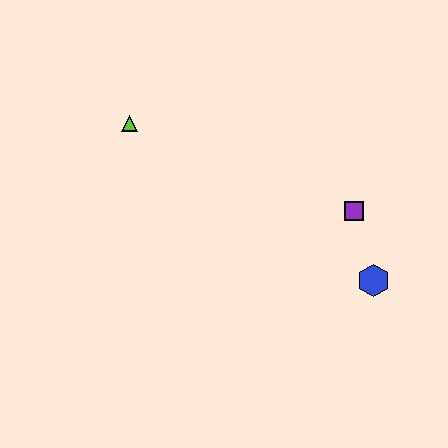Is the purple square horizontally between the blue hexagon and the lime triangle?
Yes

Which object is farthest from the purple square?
The lime triangle is farthest from the purple square.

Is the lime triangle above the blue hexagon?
Yes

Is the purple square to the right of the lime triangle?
Yes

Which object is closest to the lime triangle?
The purple square is closest to the lime triangle.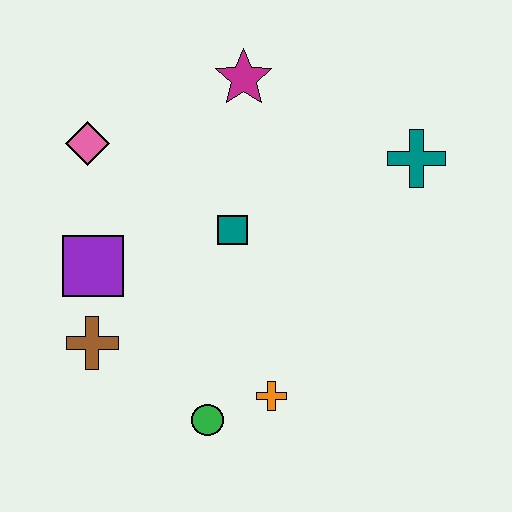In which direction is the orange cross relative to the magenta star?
The orange cross is below the magenta star.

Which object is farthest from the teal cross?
The brown cross is farthest from the teal cross.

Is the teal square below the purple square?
No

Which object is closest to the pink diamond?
The purple square is closest to the pink diamond.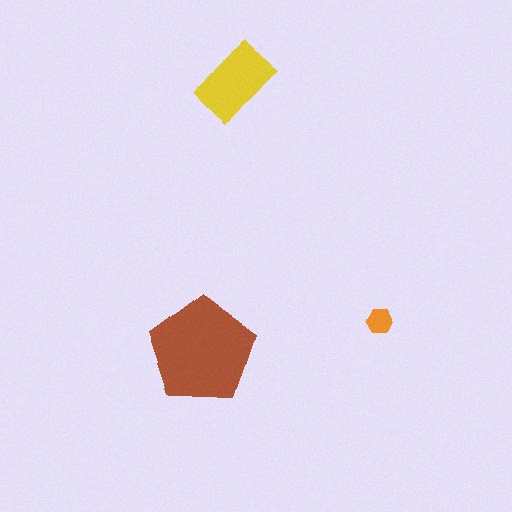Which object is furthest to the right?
The orange hexagon is rightmost.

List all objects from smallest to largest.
The orange hexagon, the yellow rectangle, the brown pentagon.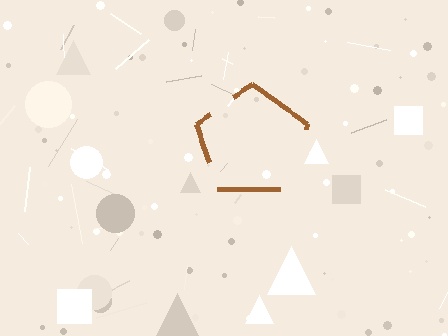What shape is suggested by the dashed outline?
The dashed outline suggests a pentagon.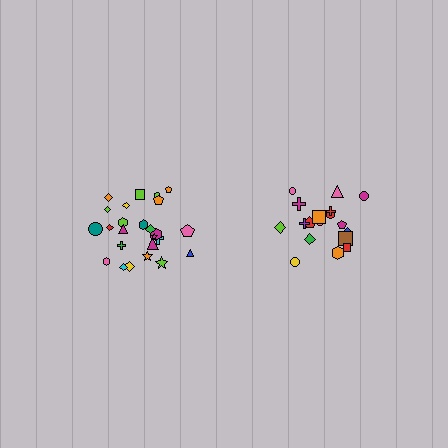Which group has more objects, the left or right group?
The left group.